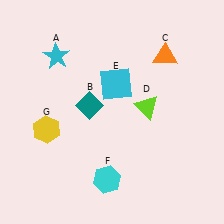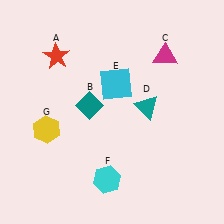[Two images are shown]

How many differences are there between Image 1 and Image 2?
There are 3 differences between the two images.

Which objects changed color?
A changed from cyan to red. C changed from orange to magenta. D changed from lime to teal.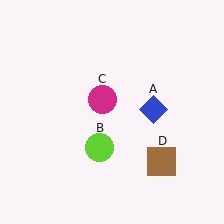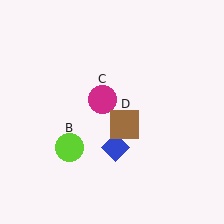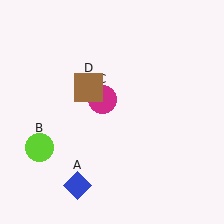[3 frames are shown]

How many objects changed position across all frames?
3 objects changed position: blue diamond (object A), lime circle (object B), brown square (object D).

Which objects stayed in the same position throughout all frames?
Magenta circle (object C) remained stationary.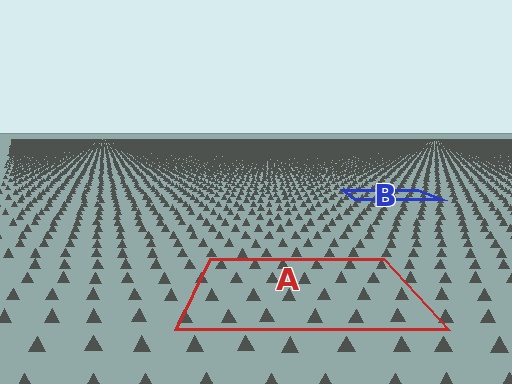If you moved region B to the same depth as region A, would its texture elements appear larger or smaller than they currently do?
They would appear larger. At a closer depth, the same texture elements are projected at a bigger on-screen size.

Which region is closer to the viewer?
Region A is closer. The texture elements there are larger and more spread out.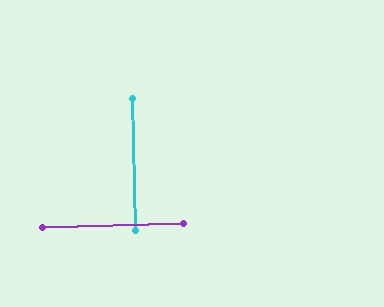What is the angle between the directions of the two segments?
Approximately 90 degrees.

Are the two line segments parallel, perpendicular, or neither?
Perpendicular — they meet at approximately 90°.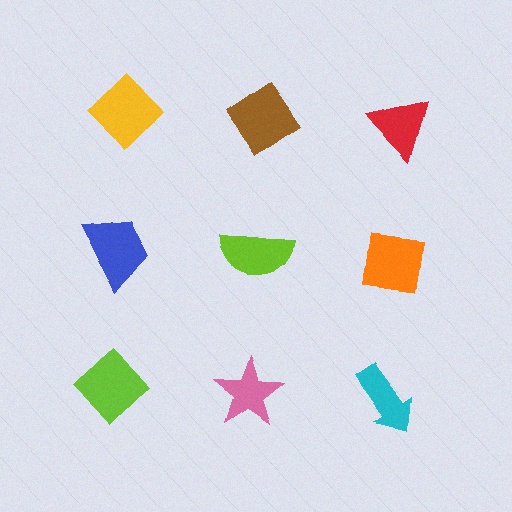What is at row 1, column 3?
A red triangle.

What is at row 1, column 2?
A brown diamond.